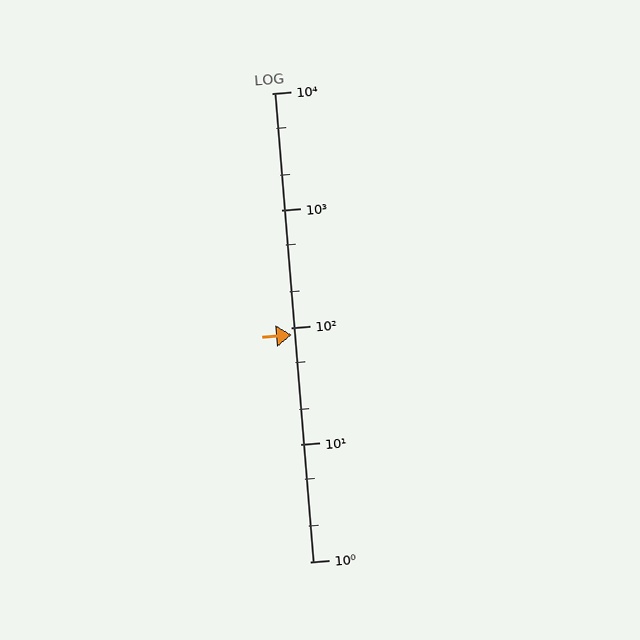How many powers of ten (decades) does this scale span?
The scale spans 4 decades, from 1 to 10000.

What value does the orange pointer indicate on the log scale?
The pointer indicates approximately 86.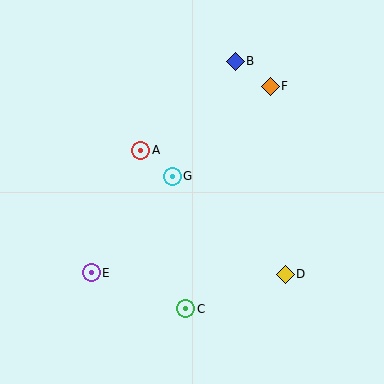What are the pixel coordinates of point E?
Point E is at (91, 273).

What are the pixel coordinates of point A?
Point A is at (141, 150).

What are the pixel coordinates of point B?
Point B is at (235, 61).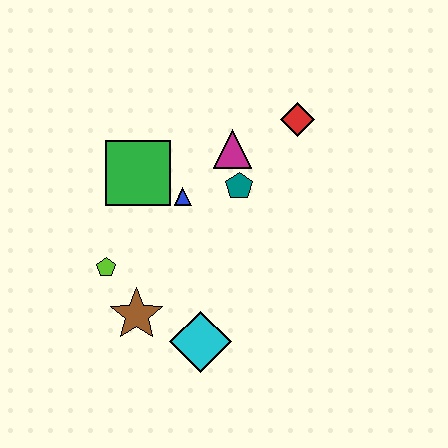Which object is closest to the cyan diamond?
The brown star is closest to the cyan diamond.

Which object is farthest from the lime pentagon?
The red diamond is farthest from the lime pentagon.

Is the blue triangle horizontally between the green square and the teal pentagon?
Yes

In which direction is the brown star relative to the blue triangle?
The brown star is below the blue triangle.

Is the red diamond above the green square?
Yes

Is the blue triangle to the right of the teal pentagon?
No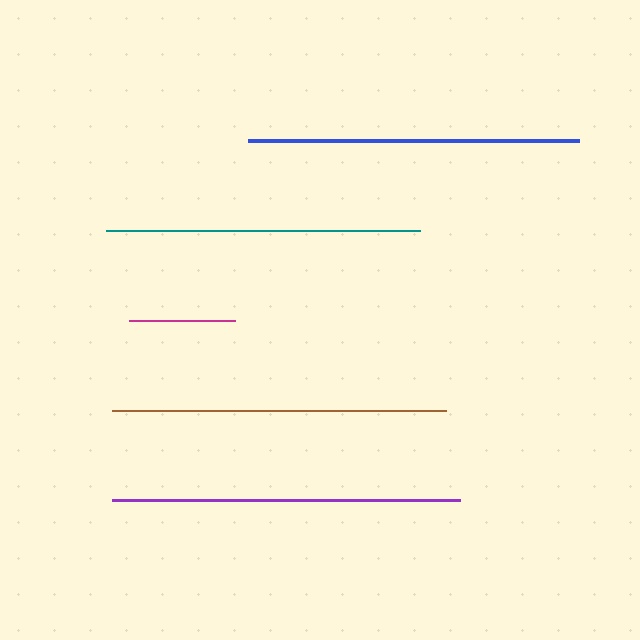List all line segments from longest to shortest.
From longest to shortest: purple, brown, blue, teal, magenta.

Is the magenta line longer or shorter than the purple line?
The purple line is longer than the magenta line.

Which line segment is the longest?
The purple line is the longest at approximately 348 pixels.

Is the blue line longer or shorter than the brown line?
The brown line is longer than the blue line.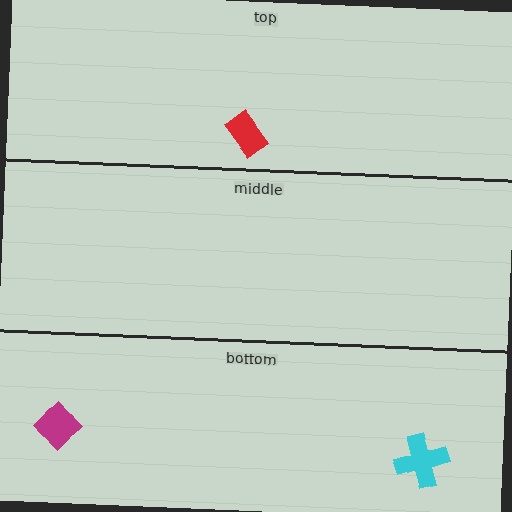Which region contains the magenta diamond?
The bottom region.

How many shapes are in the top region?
1.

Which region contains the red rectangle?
The top region.